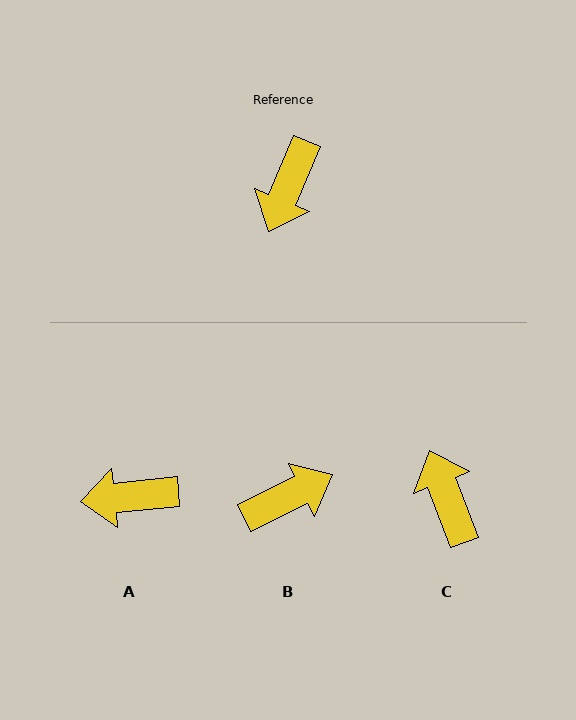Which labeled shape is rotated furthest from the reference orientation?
B, about 139 degrees away.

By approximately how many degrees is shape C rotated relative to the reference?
Approximately 136 degrees clockwise.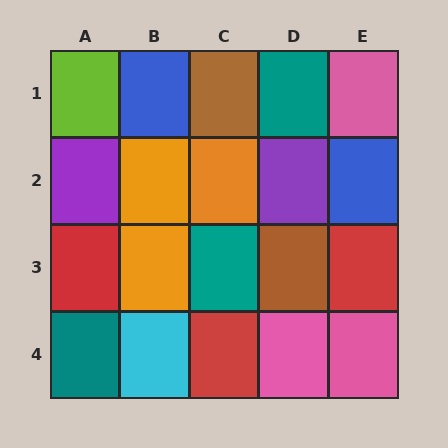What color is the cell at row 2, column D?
Purple.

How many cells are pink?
3 cells are pink.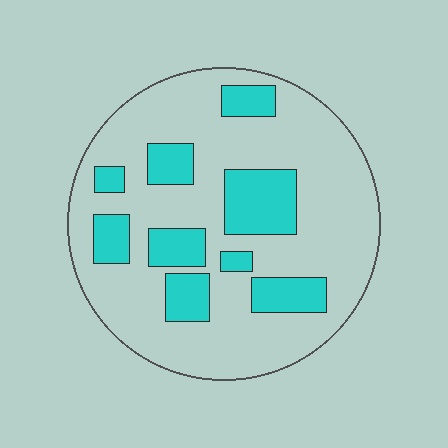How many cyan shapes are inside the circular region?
9.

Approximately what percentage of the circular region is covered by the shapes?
Approximately 25%.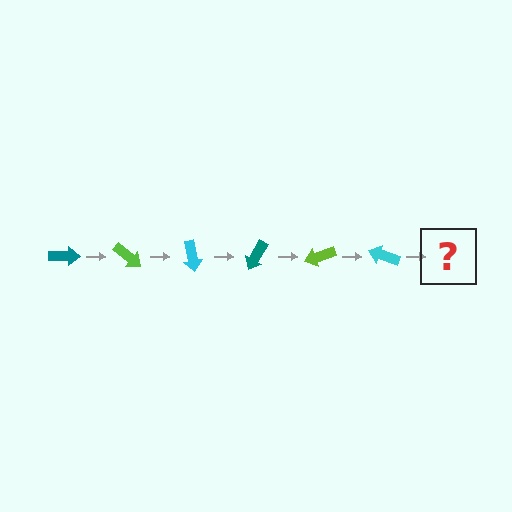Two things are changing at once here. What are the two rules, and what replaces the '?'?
The two rules are that it rotates 40 degrees each step and the color cycles through teal, lime, and cyan. The '?' should be a teal arrow, rotated 240 degrees from the start.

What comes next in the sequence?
The next element should be a teal arrow, rotated 240 degrees from the start.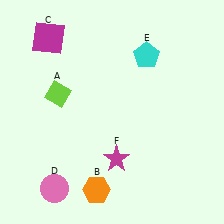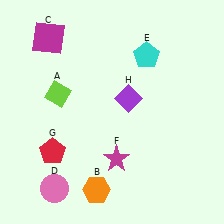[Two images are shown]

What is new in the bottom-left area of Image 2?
A red pentagon (G) was added in the bottom-left area of Image 2.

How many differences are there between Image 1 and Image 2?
There are 2 differences between the two images.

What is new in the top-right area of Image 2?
A purple diamond (H) was added in the top-right area of Image 2.